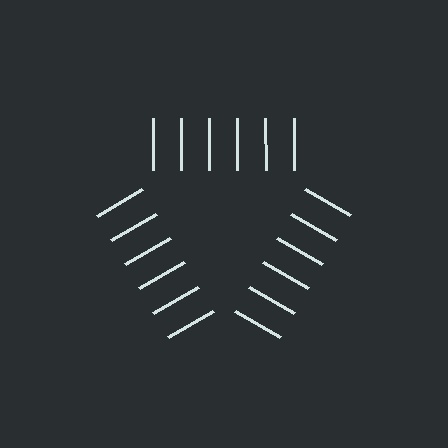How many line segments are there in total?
18 — 6 along each of the 3 edges.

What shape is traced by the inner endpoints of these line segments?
An illusory triangle — the line segments terminate on its edges but no continuous stroke is drawn.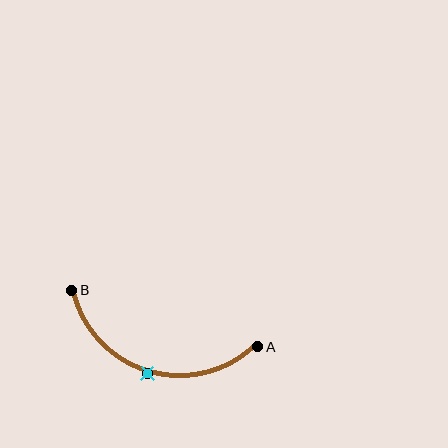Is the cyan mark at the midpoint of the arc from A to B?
Yes. The cyan mark lies on the arc at equal arc-length from both A and B — it is the arc midpoint.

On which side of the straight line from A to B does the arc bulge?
The arc bulges below the straight line connecting A and B.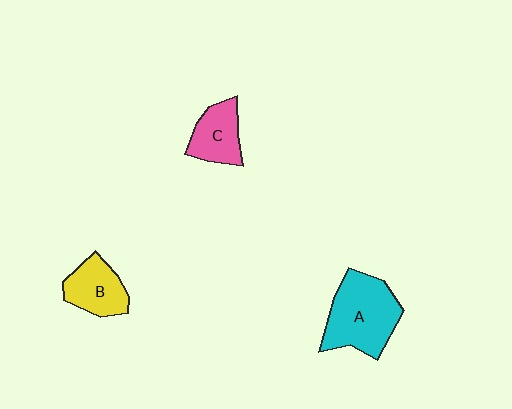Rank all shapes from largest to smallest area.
From largest to smallest: A (cyan), B (yellow), C (pink).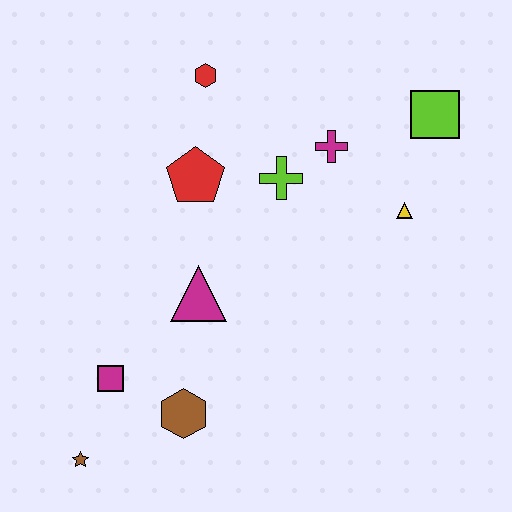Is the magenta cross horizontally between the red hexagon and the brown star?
No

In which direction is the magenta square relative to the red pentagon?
The magenta square is below the red pentagon.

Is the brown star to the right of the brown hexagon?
No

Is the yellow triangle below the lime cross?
Yes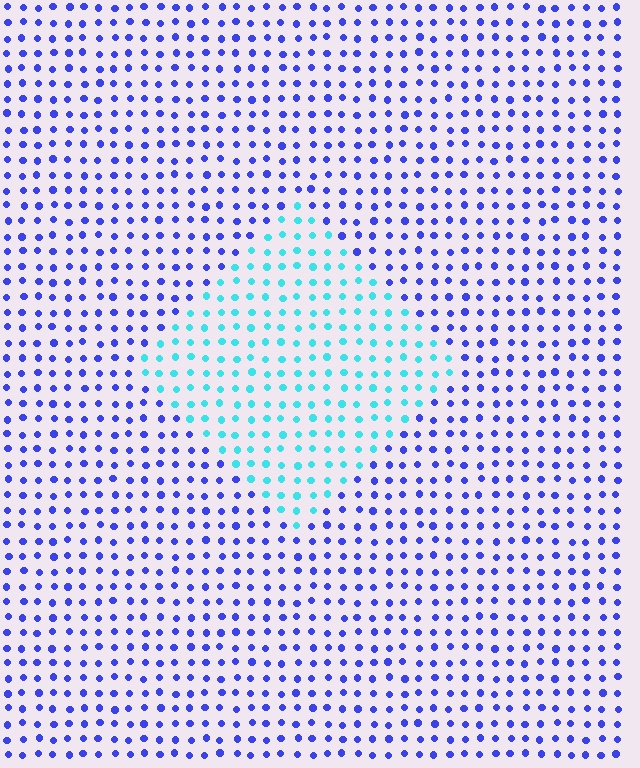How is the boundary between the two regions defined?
The boundary is defined purely by a slight shift in hue (about 56 degrees). Spacing, size, and orientation are identical on both sides.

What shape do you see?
I see a diamond.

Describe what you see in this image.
The image is filled with small blue elements in a uniform arrangement. A diamond-shaped region is visible where the elements are tinted to a slightly different hue, forming a subtle color boundary.